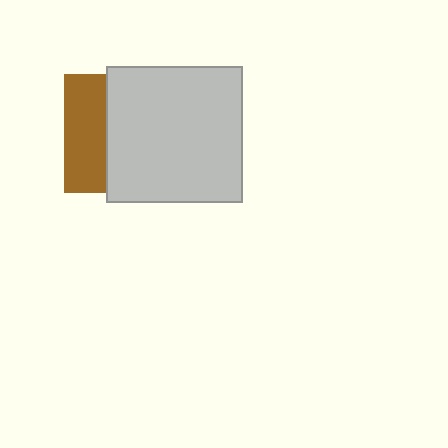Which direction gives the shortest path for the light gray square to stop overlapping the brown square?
Moving right gives the shortest separation.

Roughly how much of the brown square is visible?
A small part of it is visible (roughly 35%).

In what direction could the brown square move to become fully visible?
The brown square could move left. That would shift it out from behind the light gray square entirely.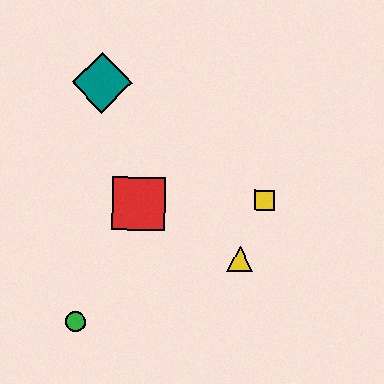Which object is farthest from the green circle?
The teal diamond is farthest from the green circle.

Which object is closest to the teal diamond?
The red square is closest to the teal diamond.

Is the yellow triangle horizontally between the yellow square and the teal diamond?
Yes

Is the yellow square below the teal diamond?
Yes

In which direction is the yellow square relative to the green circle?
The yellow square is to the right of the green circle.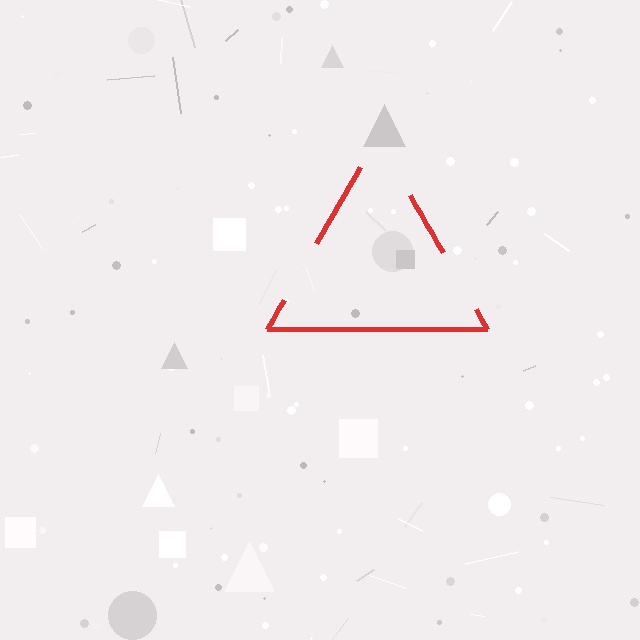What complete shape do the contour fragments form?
The contour fragments form a triangle.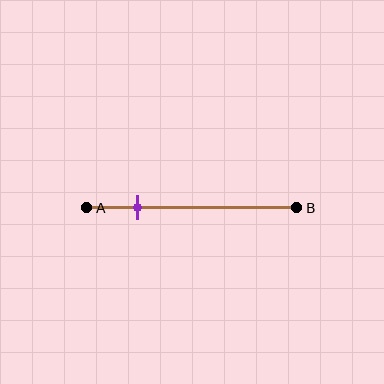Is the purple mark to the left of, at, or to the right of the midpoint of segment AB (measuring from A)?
The purple mark is to the left of the midpoint of segment AB.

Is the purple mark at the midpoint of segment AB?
No, the mark is at about 25% from A, not at the 50% midpoint.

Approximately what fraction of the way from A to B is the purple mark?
The purple mark is approximately 25% of the way from A to B.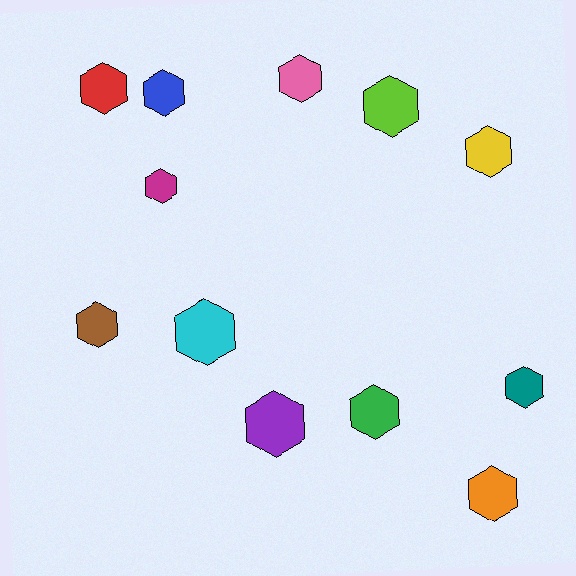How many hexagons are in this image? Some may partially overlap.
There are 12 hexagons.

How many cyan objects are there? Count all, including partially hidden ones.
There is 1 cyan object.